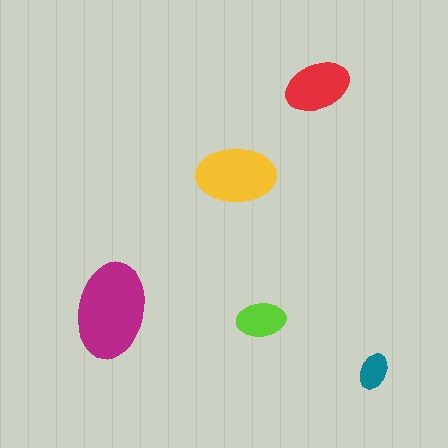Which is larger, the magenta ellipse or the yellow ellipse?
The magenta one.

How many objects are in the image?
There are 5 objects in the image.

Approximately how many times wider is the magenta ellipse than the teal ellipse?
About 2.5 times wider.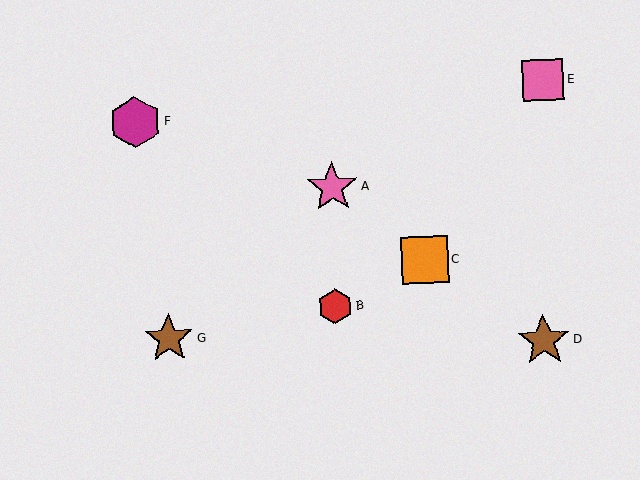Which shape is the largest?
The brown star (labeled D) is the largest.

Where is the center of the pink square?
The center of the pink square is at (543, 80).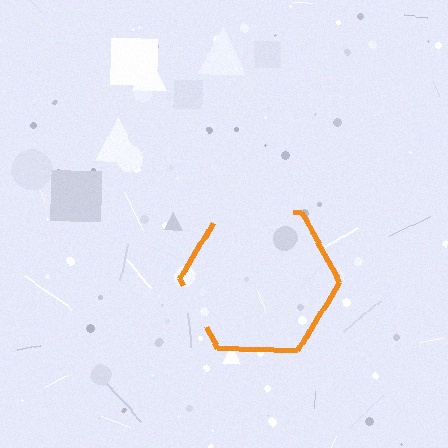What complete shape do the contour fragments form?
The contour fragments form a hexagon.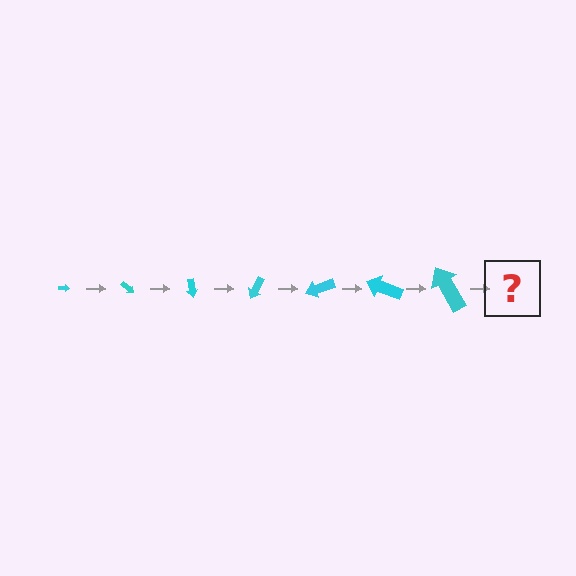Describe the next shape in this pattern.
It should be an arrow, larger than the previous one and rotated 280 degrees from the start.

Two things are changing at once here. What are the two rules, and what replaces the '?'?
The two rules are that the arrow grows larger each step and it rotates 40 degrees each step. The '?' should be an arrow, larger than the previous one and rotated 280 degrees from the start.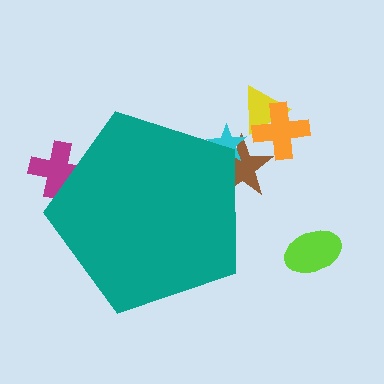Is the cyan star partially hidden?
Yes, the cyan star is partially hidden behind the teal pentagon.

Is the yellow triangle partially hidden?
No, the yellow triangle is fully visible.